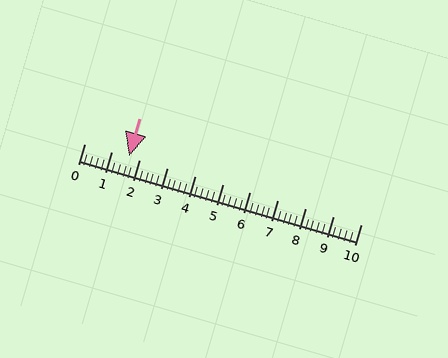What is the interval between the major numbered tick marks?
The major tick marks are spaced 1 units apart.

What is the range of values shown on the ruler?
The ruler shows values from 0 to 10.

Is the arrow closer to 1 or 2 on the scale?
The arrow is closer to 2.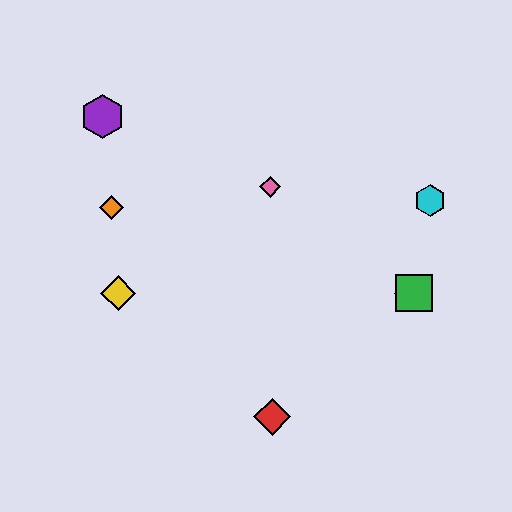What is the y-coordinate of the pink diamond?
The pink diamond is at y≈187.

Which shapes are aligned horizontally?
The blue diamond, the green square, the yellow diamond are aligned horizontally.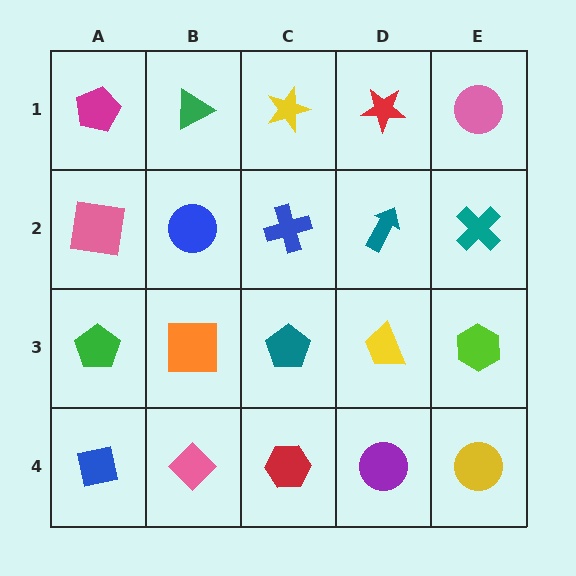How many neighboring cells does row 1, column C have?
3.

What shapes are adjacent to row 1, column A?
A pink square (row 2, column A), a green triangle (row 1, column B).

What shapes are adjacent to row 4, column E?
A lime hexagon (row 3, column E), a purple circle (row 4, column D).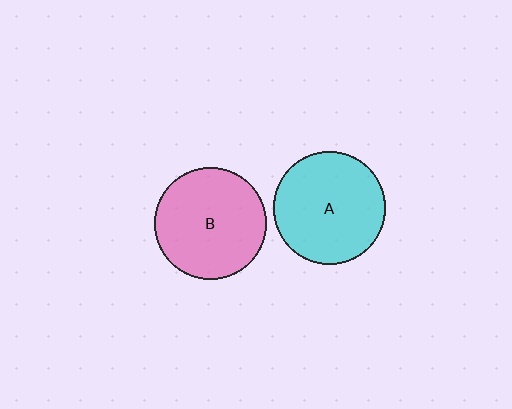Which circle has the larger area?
Circle A (cyan).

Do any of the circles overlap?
No, none of the circles overlap.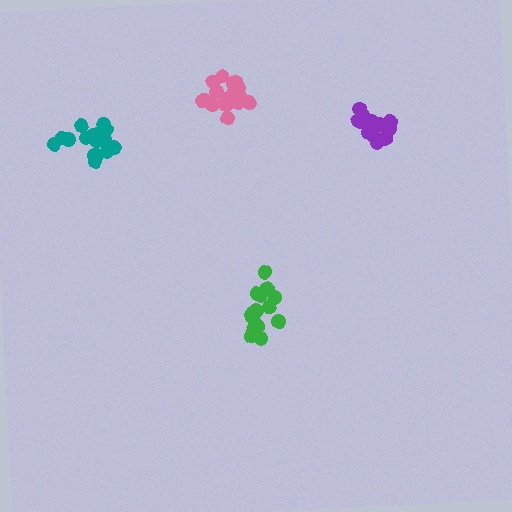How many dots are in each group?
Group 1: 15 dots, Group 2: 15 dots, Group 3: 18 dots, Group 4: 17 dots (65 total).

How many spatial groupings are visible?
There are 4 spatial groupings.